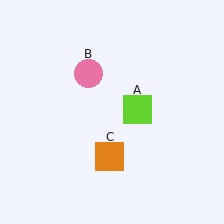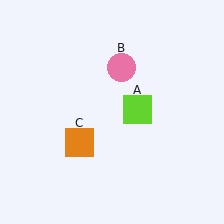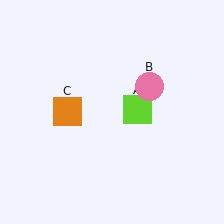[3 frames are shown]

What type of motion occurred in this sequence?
The pink circle (object B), orange square (object C) rotated clockwise around the center of the scene.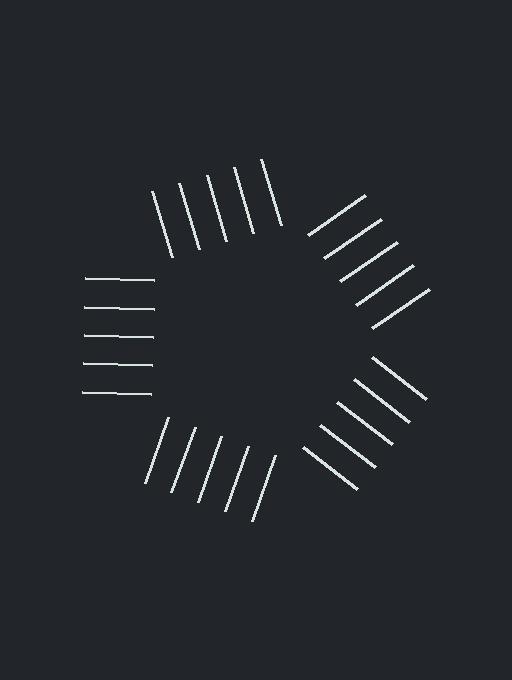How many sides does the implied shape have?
5 sides — the line-ends trace a pentagon.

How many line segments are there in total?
25 — 5 along each of the 5 edges.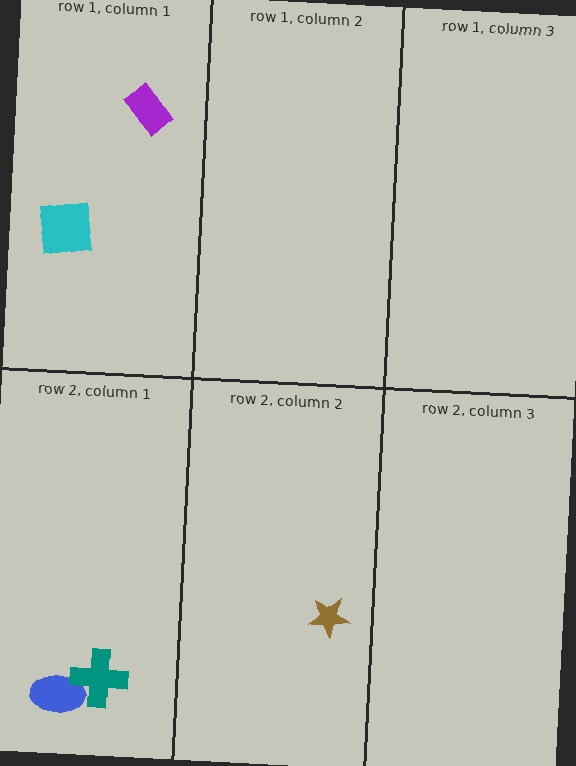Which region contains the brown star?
The row 2, column 2 region.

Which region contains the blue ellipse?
The row 2, column 1 region.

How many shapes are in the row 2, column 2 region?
1.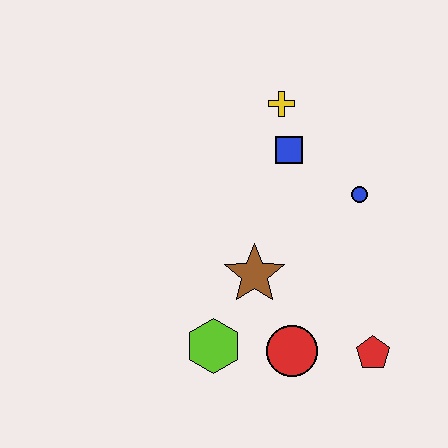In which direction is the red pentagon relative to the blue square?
The red pentagon is below the blue square.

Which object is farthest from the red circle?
The yellow cross is farthest from the red circle.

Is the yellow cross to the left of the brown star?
No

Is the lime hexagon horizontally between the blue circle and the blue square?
No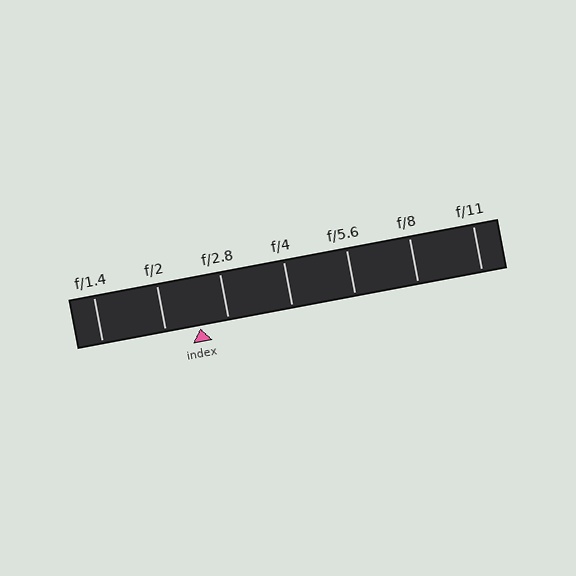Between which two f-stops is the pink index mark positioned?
The index mark is between f/2 and f/2.8.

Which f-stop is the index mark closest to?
The index mark is closest to f/2.8.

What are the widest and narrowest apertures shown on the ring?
The widest aperture shown is f/1.4 and the narrowest is f/11.